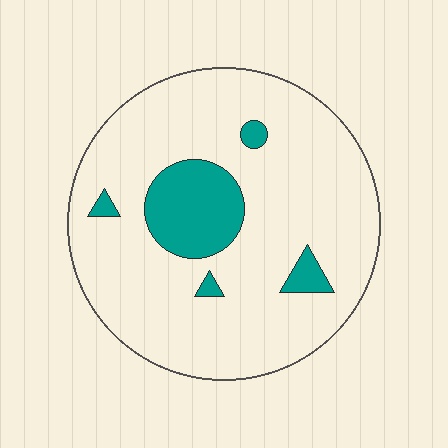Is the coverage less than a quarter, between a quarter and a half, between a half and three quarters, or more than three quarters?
Less than a quarter.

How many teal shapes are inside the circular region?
5.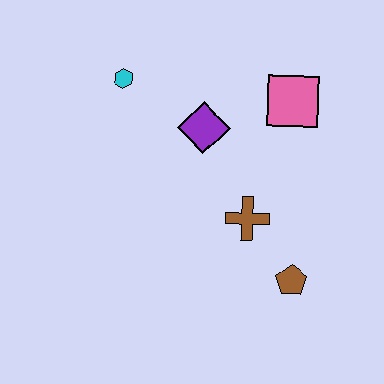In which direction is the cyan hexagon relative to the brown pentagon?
The cyan hexagon is above the brown pentagon.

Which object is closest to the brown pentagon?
The brown cross is closest to the brown pentagon.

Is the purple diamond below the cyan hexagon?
Yes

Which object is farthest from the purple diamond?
The brown pentagon is farthest from the purple diamond.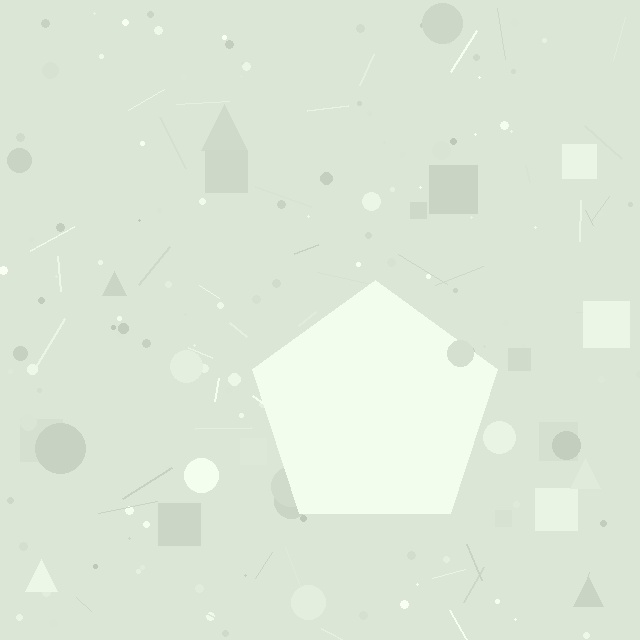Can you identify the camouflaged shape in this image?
The camouflaged shape is a pentagon.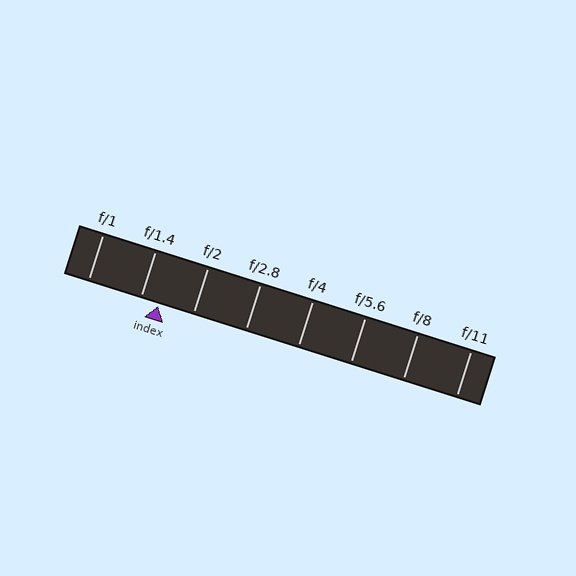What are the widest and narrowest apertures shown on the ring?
The widest aperture shown is f/1 and the narrowest is f/11.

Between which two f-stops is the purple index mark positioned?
The index mark is between f/1.4 and f/2.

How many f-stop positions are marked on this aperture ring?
There are 8 f-stop positions marked.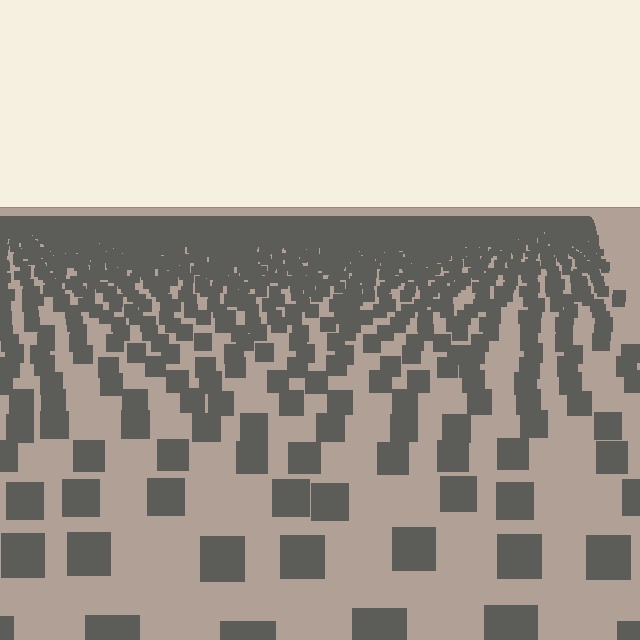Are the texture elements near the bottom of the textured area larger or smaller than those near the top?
Larger. Near the bottom, elements are closer to the viewer and appear at a bigger on-screen size.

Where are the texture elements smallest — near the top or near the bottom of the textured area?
Near the top.